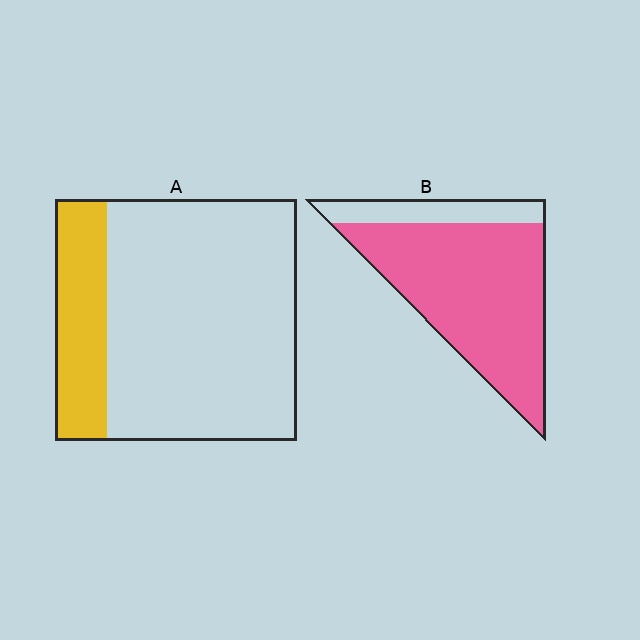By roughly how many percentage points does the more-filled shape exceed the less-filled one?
By roughly 60 percentage points (B over A).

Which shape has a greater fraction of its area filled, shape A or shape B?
Shape B.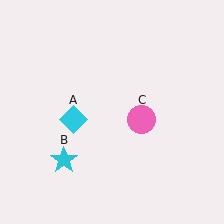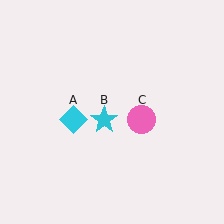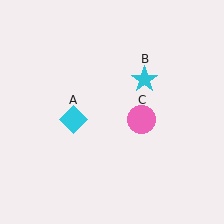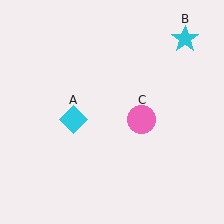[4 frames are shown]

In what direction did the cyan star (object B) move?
The cyan star (object B) moved up and to the right.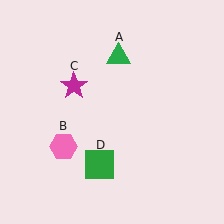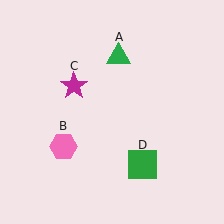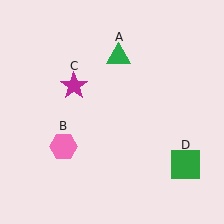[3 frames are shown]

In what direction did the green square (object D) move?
The green square (object D) moved right.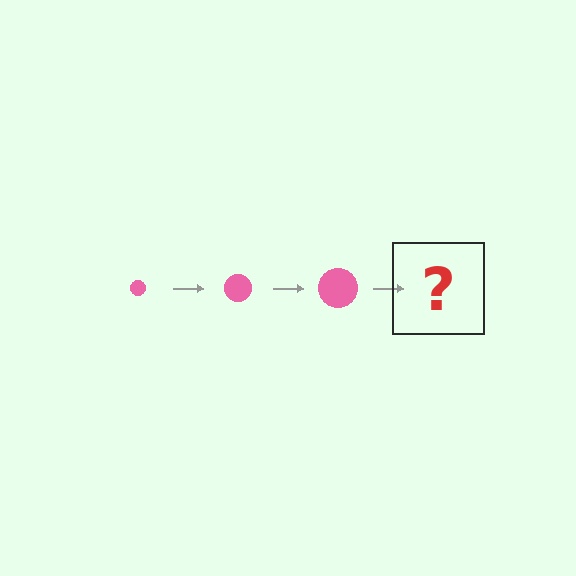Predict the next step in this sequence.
The next step is a pink circle, larger than the previous one.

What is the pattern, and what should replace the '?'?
The pattern is that the circle gets progressively larger each step. The '?' should be a pink circle, larger than the previous one.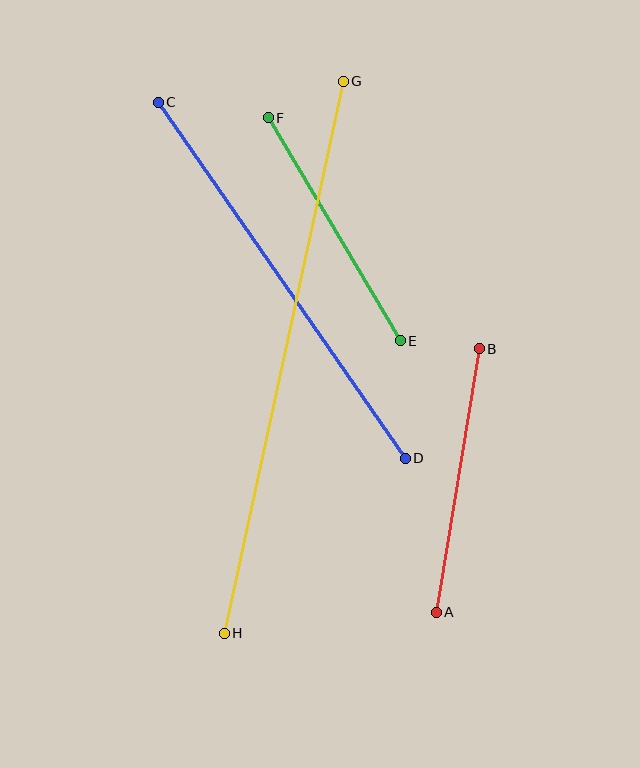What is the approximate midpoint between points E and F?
The midpoint is at approximately (334, 229) pixels.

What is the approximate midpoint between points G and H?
The midpoint is at approximately (284, 357) pixels.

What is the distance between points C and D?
The distance is approximately 434 pixels.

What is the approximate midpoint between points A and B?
The midpoint is at approximately (458, 480) pixels.